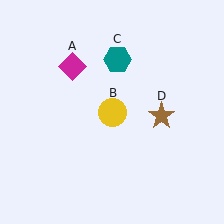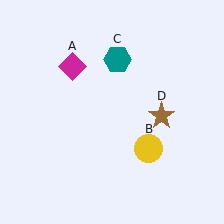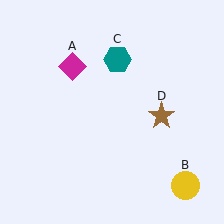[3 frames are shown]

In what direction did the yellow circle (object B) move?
The yellow circle (object B) moved down and to the right.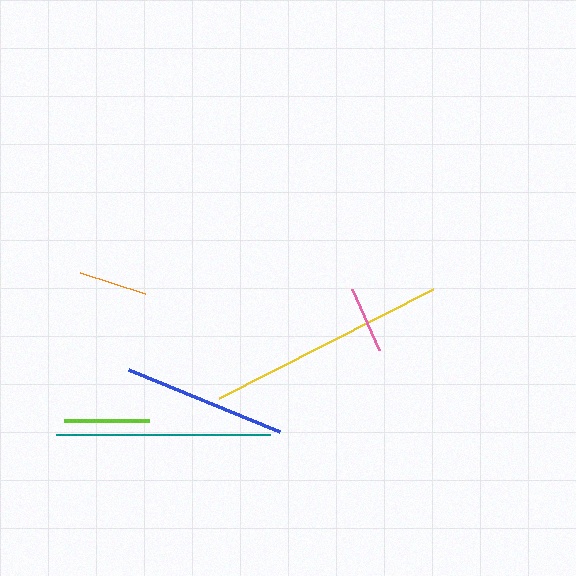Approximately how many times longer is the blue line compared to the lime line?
The blue line is approximately 1.9 times the length of the lime line.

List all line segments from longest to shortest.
From longest to shortest: yellow, teal, blue, lime, orange, pink.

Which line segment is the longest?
The yellow line is the longest at approximately 240 pixels.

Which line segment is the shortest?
The pink line is the shortest at approximately 66 pixels.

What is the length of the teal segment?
The teal segment is approximately 214 pixels long.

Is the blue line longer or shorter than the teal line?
The teal line is longer than the blue line.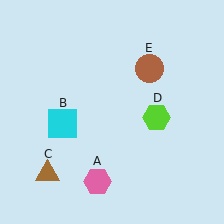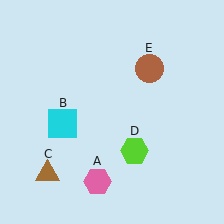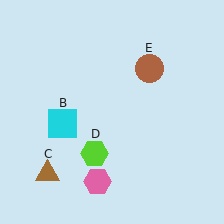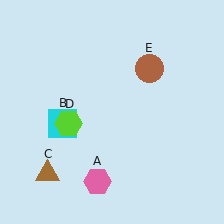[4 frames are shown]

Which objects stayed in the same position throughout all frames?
Pink hexagon (object A) and cyan square (object B) and brown triangle (object C) and brown circle (object E) remained stationary.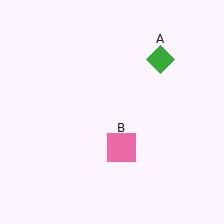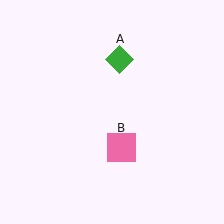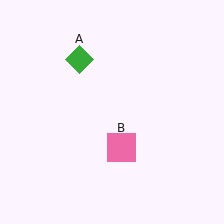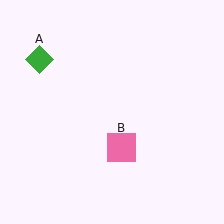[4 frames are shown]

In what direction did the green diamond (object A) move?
The green diamond (object A) moved left.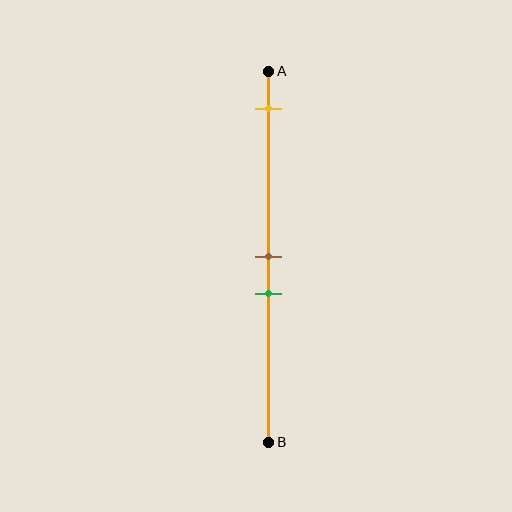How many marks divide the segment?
There are 3 marks dividing the segment.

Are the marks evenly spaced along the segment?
No, the marks are not evenly spaced.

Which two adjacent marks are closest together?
The brown and green marks are the closest adjacent pair.